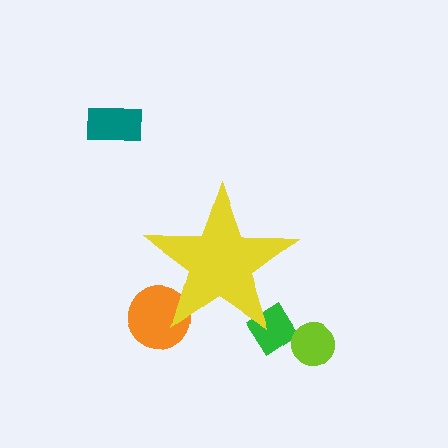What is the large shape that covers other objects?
A yellow star.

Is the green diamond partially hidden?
Yes, the green diamond is partially hidden behind the yellow star.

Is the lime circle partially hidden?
No, the lime circle is fully visible.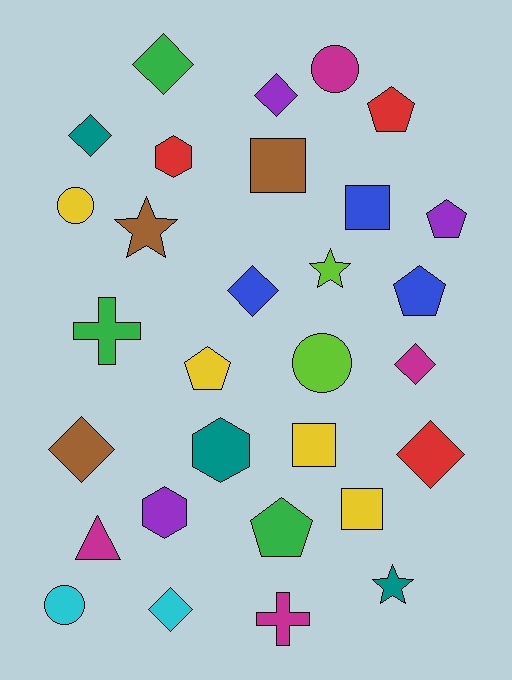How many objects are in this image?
There are 30 objects.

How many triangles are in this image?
There is 1 triangle.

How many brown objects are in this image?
There are 3 brown objects.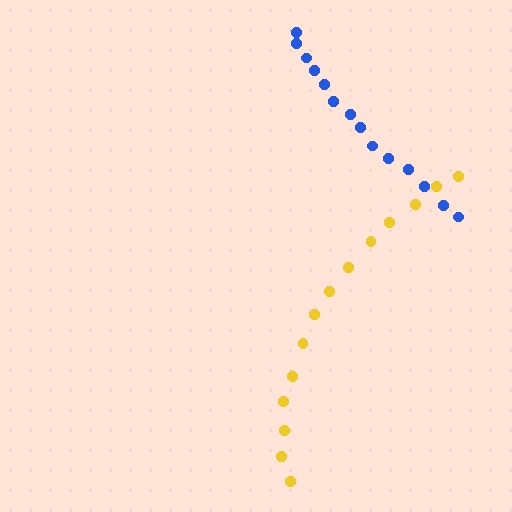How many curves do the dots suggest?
There are 2 distinct paths.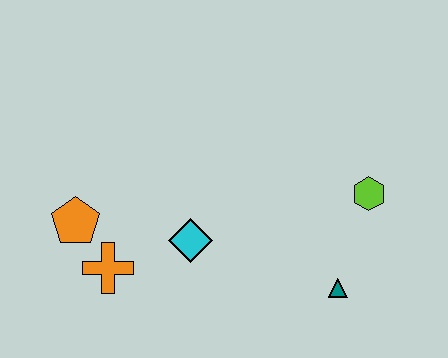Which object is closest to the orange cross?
The orange pentagon is closest to the orange cross.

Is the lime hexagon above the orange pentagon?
Yes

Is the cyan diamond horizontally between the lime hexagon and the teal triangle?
No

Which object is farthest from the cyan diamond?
The lime hexagon is farthest from the cyan diamond.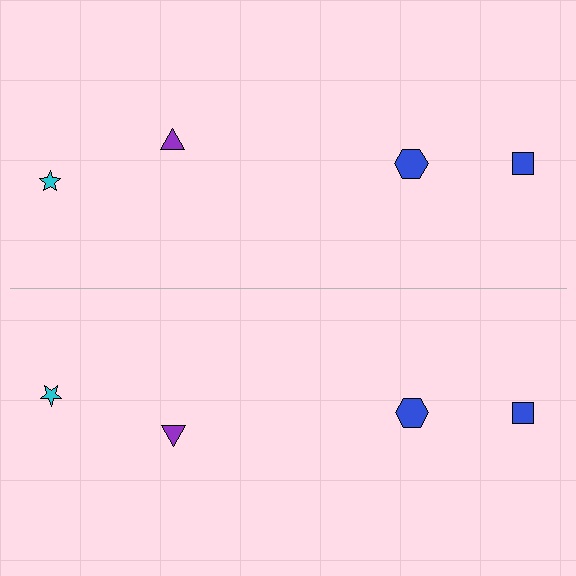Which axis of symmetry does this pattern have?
The pattern has a horizontal axis of symmetry running through the center of the image.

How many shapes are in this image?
There are 8 shapes in this image.